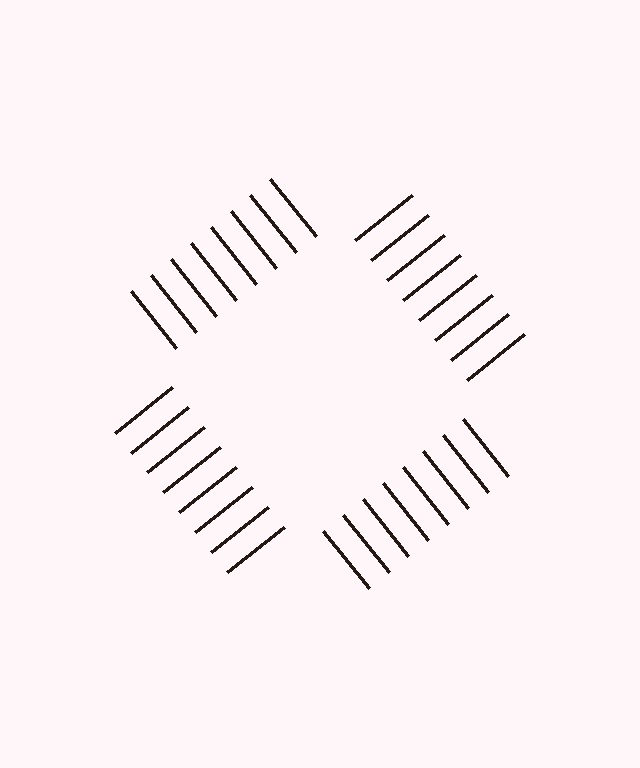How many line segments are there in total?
32 — 8 along each of the 4 edges.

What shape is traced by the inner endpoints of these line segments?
An illusory square — the line segments terminate on its edges but no continuous stroke is drawn.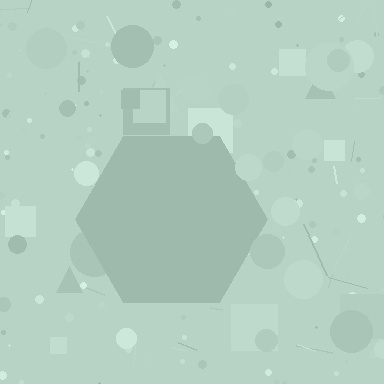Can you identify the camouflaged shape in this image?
The camouflaged shape is a hexagon.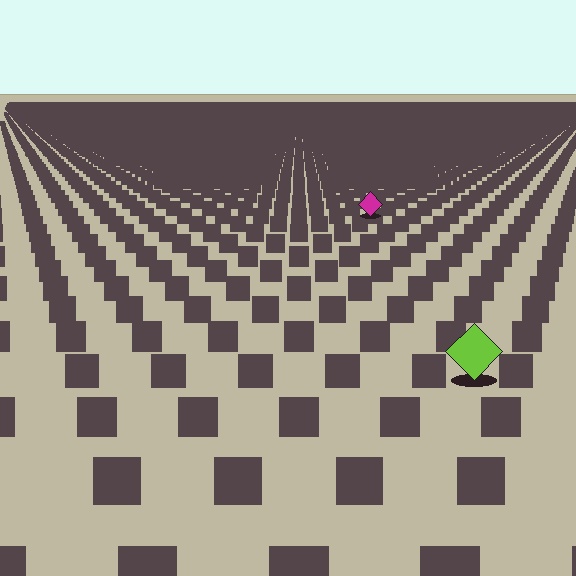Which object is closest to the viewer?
The lime diamond is closest. The texture marks near it are larger and more spread out.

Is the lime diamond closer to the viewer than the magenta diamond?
Yes. The lime diamond is closer — you can tell from the texture gradient: the ground texture is coarser near it.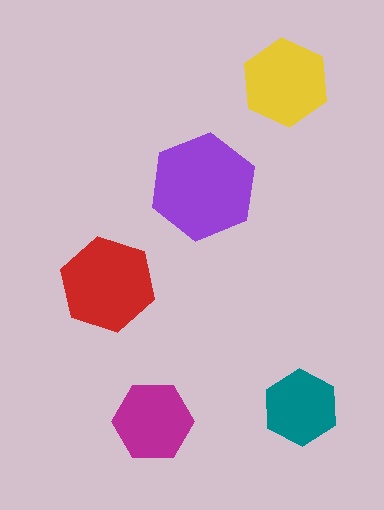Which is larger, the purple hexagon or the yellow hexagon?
The purple one.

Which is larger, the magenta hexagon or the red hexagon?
The red one.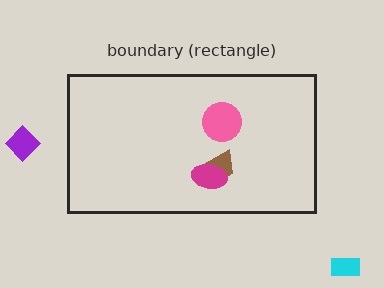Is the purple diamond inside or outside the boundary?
Outside.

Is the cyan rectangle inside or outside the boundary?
Outside.